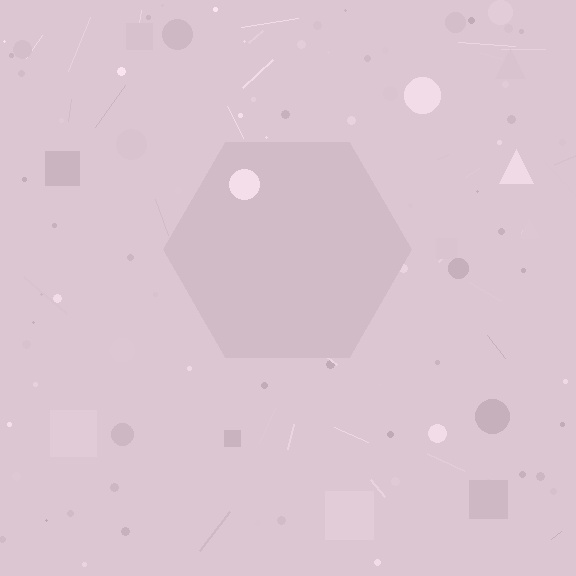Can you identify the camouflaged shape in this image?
The camouflaged shape is a hexagon.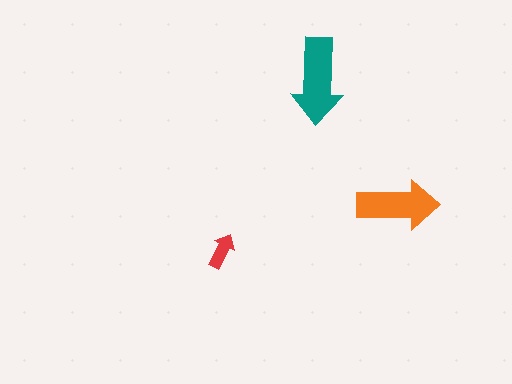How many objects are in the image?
There are 3 objects in the image.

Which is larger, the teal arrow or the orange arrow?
The teal one.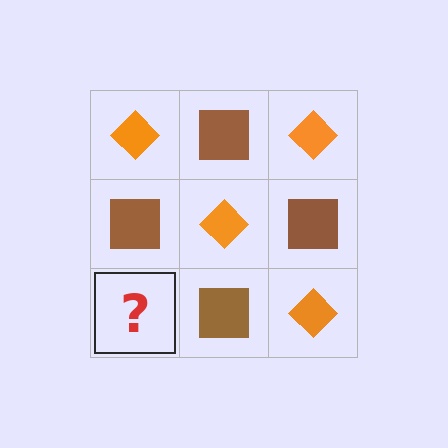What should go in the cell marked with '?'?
The missing cell should contain an orange diamond.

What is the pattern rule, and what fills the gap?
The rule is that it alternates orange diamond and brown square in a checkerboard pattern. The gap should be filled with an orange diamond.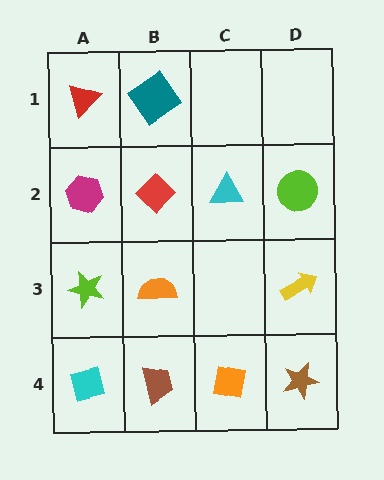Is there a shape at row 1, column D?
No, that cell is empty.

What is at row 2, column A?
A magenta hexagon.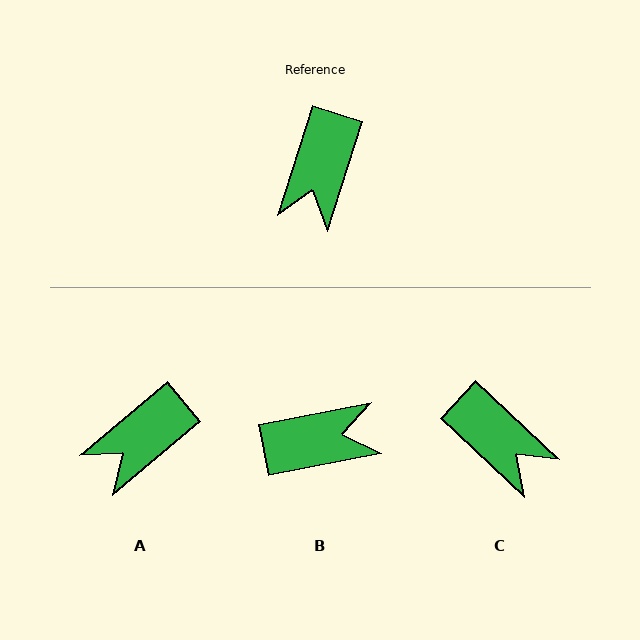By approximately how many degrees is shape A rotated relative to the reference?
Approximately 32 degrees clockwise.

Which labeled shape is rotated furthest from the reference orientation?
B, about 119 degrees away.